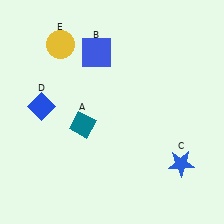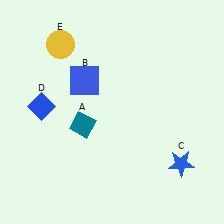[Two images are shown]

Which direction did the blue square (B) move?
The blue square (B) moved down.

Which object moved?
The blue square (B) moved down.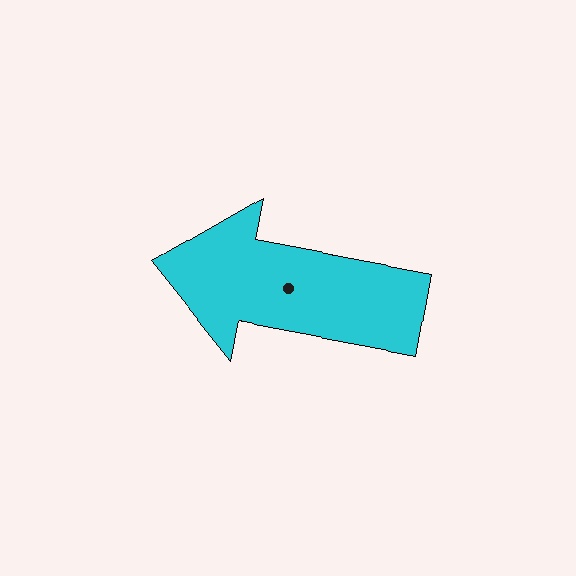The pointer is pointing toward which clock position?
Roughly 9 o'clock.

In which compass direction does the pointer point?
West.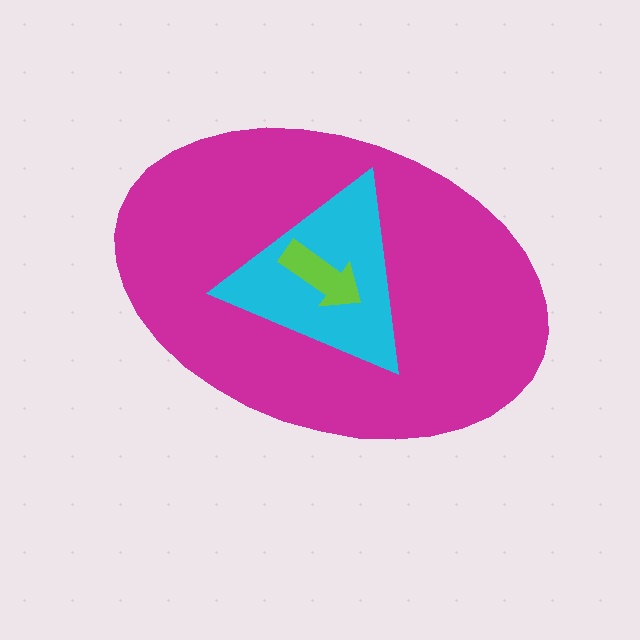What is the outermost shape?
The magenta ellipse.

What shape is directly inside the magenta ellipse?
The cyan triangle.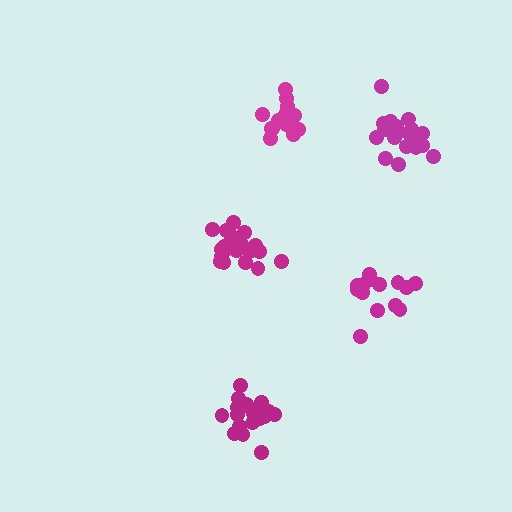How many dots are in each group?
Group 1: 20 dots, Group 2: 20 dots, Group 3: 14 dots, Group 4: 19 dots, Group 5: 15 dots (88 total).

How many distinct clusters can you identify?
There are 5 distinct clusters.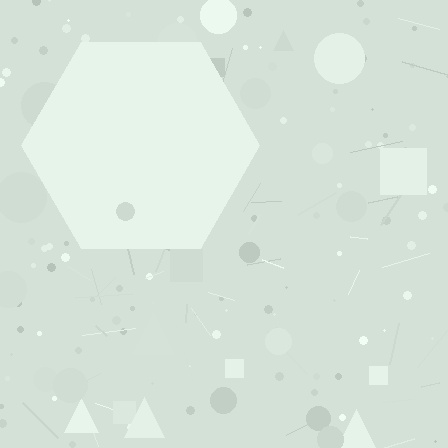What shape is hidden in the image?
A hexagon is hidden in the image.